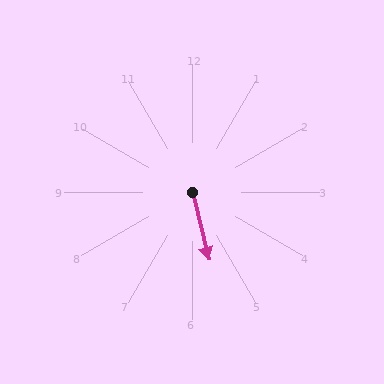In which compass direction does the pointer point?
South.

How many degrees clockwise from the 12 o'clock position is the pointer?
Approximately 166 degrees.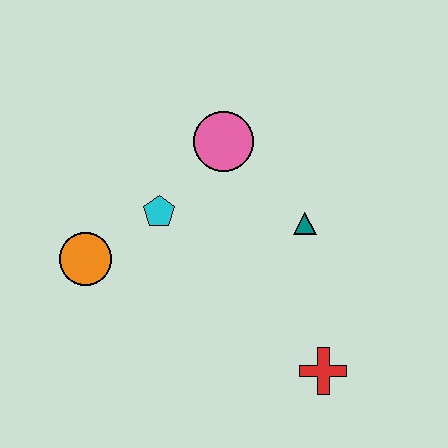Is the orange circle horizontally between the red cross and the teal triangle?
No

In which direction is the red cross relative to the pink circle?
The red cross is below the pink circle.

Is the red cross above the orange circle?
No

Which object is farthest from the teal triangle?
The orange circle is farthest from the teal triangle.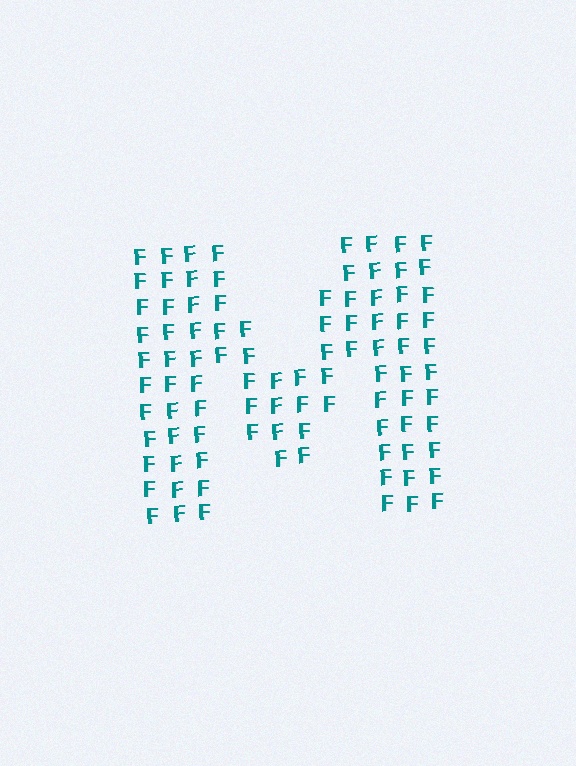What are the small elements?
The small elements are letter F's.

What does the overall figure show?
The overall figure shows the letter M.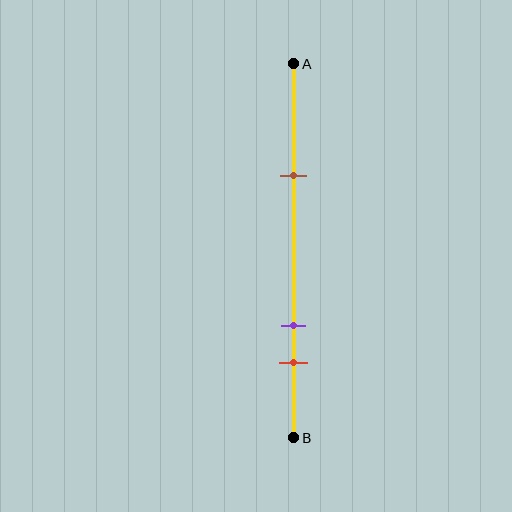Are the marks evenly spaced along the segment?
No, the marks are not evenly spaced.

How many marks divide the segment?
There are 3 marks dividing the segment.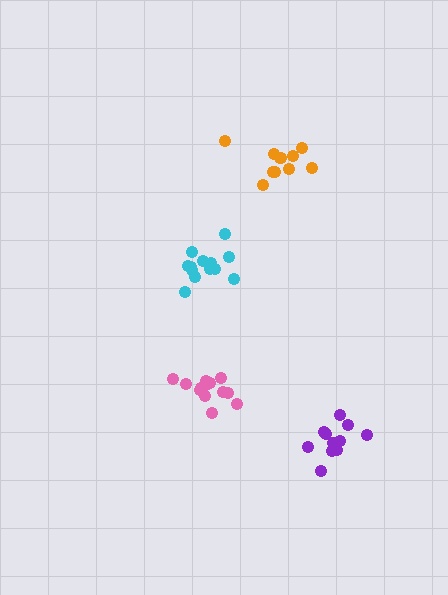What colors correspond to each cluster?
The clusters are colored: cyan, pink, purple, orange.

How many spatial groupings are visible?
There are 4 spatial groupings.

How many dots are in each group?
Group 1: 13 dots, Group 2: 13 dots, Group 3: 11 dots, Group 4: 11 dots (48 total).